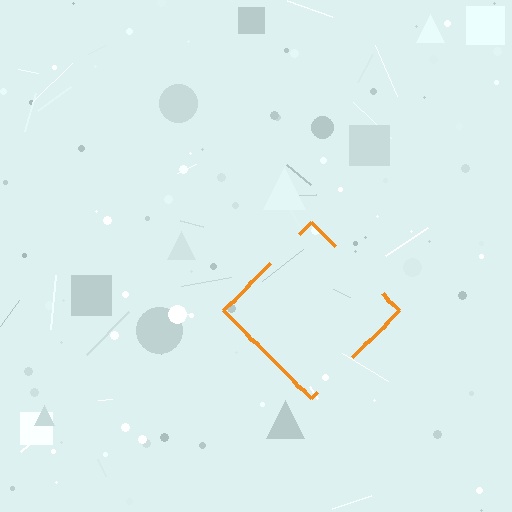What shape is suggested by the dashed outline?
The dashed outline suggests a diamond.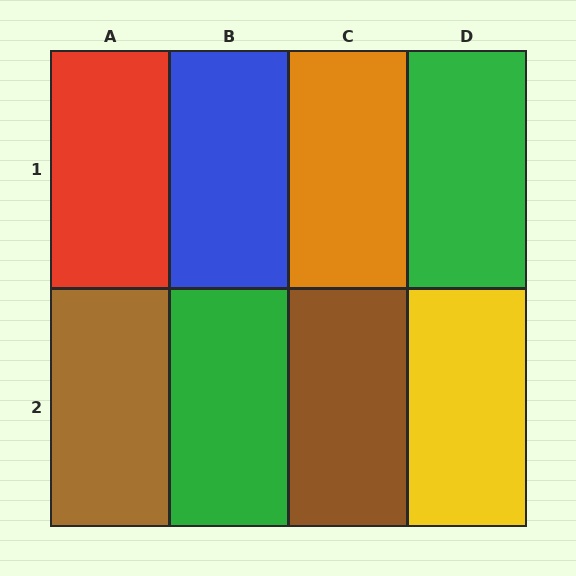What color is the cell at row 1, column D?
Green.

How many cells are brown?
2 cells are brown.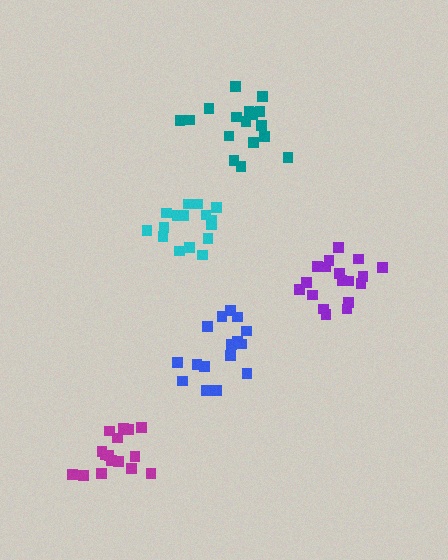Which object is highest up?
The teal cluster is topmost.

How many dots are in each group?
Group 1: 16 dots, Group 2: 18 dots, Group 3: 17 dots, Group 4: 16 dots, Group 5: 18 dots (85 total).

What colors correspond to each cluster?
The clusters are colored: cyan, purple, blue, magenta, teal.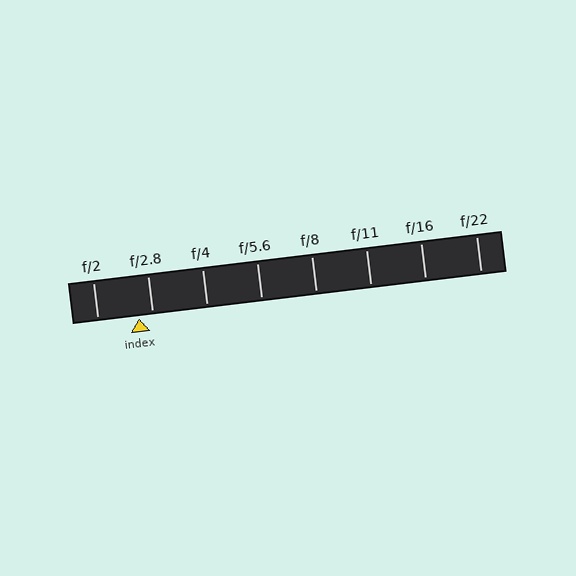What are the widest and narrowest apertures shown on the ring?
The widest aperture shown is f/2 and the narrowest is f/22.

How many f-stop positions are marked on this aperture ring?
There are 8 f-stop positions marked.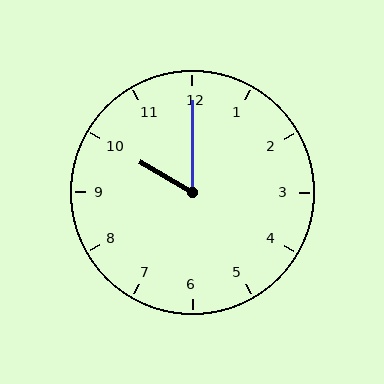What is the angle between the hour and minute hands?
Approximately 60 degrees.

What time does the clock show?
10:00.